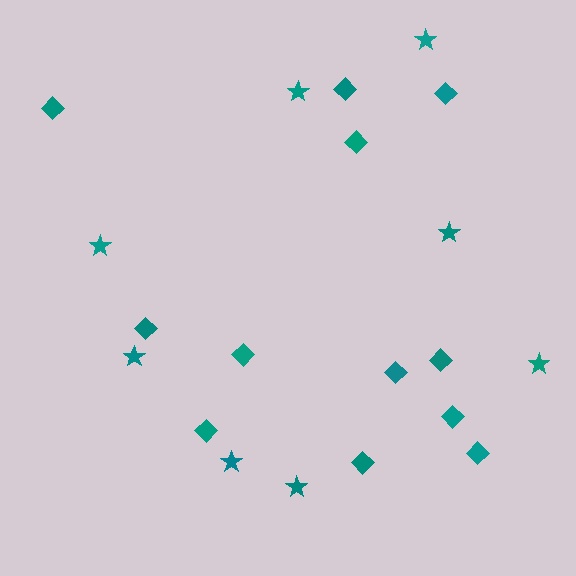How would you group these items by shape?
There are 2 groups: one group of stars (8) and one group of diamonds (12).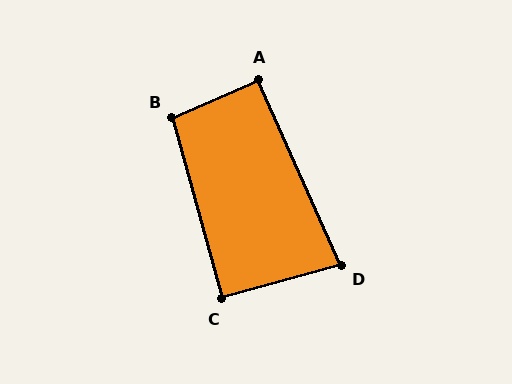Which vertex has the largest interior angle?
B, at approximately 98 degrees.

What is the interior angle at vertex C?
Approximately 90 degrees (approximately right).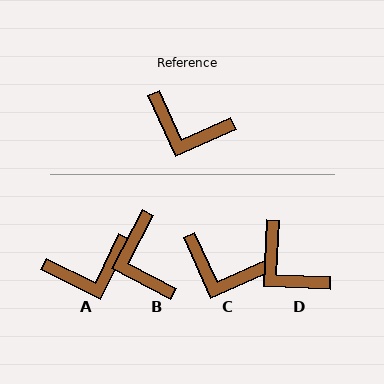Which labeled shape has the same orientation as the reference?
C.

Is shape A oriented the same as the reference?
No, it is off by about 40 degrees.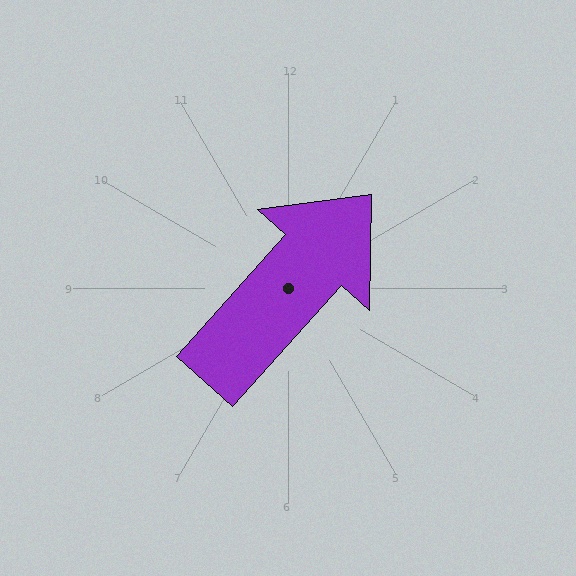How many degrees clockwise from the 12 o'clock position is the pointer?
Approximately 42 degrees.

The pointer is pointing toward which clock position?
Roughly 1 o'clock.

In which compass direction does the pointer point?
Northeast.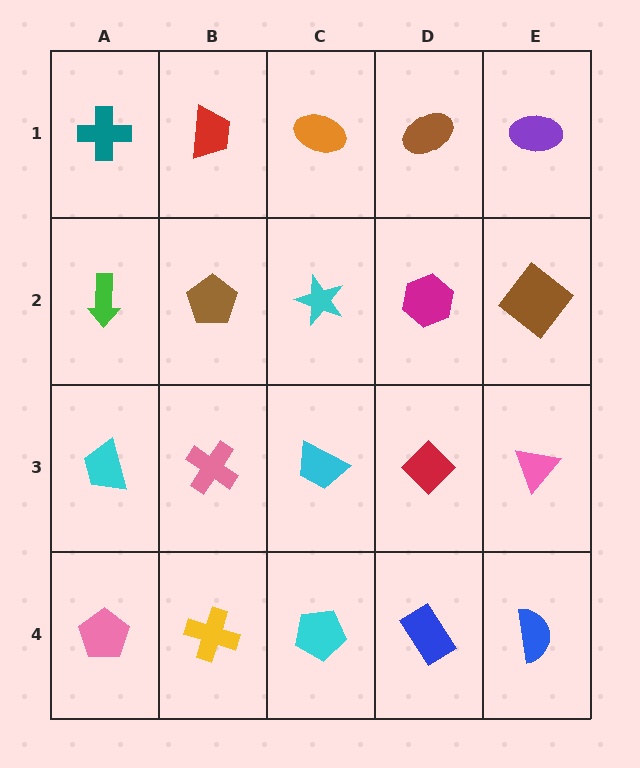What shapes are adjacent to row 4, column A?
A cyan trapezoid (row 3, column A), a yellow cross (row 4, column B).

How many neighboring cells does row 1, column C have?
3.